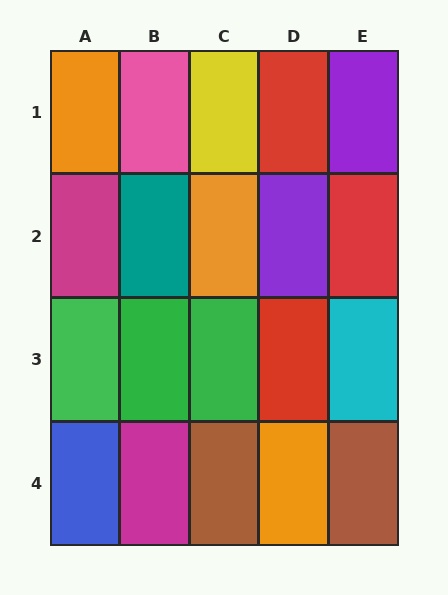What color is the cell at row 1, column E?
Purple.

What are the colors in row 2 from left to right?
Magenta, teal, orange, purple, red.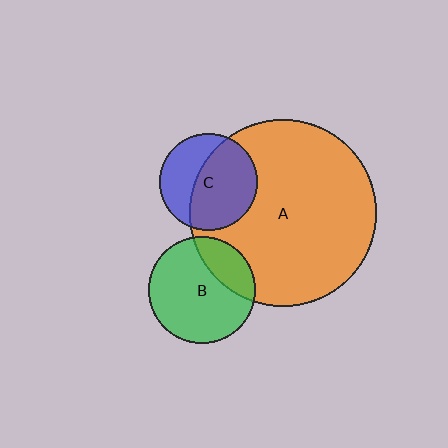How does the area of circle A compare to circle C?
Approximately 3.7 times.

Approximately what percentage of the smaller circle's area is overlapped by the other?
Approximately 25%.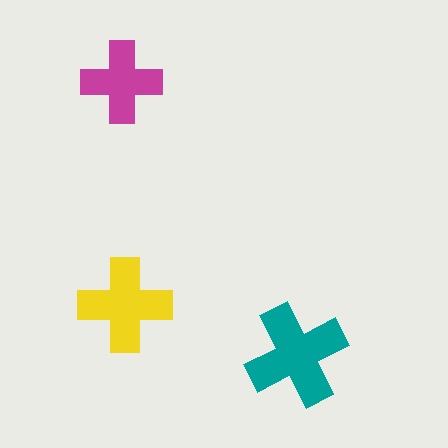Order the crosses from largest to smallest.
the teal one, the yellow one, the magenta one.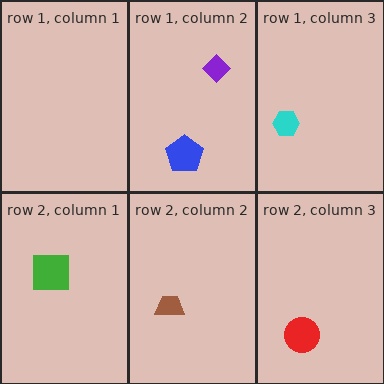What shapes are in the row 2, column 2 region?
The brown trapezoid.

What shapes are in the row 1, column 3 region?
The cyan hexagon.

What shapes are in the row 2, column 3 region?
The red circle.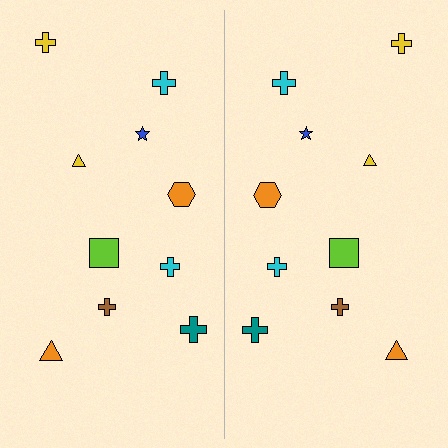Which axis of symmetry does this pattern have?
The pattern has a vertical axis of symmetry running through the center of the image.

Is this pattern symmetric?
Yes, this pattern has bilateral (reflection) symmetry.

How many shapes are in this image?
There are 20 shapes in this image.